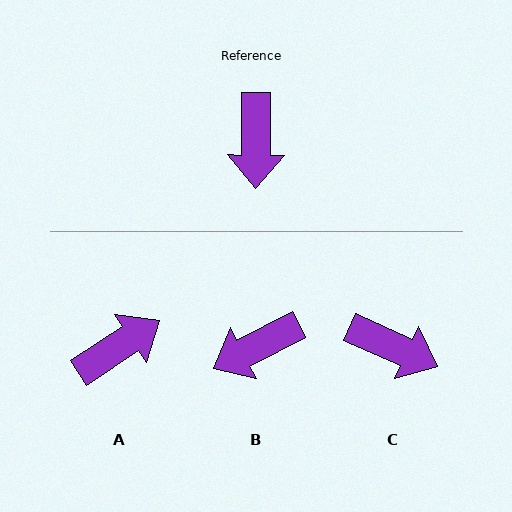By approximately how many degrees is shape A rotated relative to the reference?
Approximately 123 degrees counter-clockwise.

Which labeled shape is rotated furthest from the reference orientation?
A, about 123 degrees away.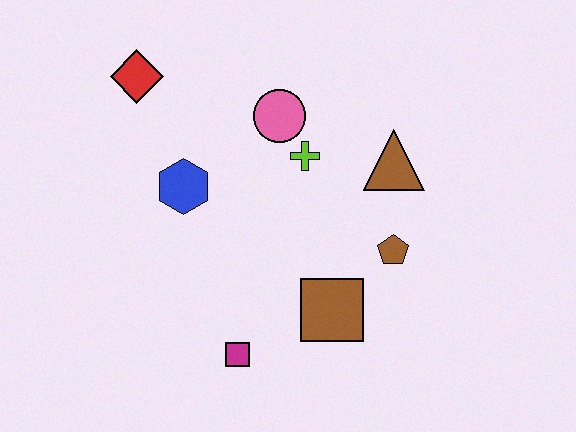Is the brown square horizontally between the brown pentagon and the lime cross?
Yes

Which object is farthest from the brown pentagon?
The red diamond is farthest from the brown pentagon.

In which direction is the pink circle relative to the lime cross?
The pink circle is above the lime cross.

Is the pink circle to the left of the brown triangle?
Yes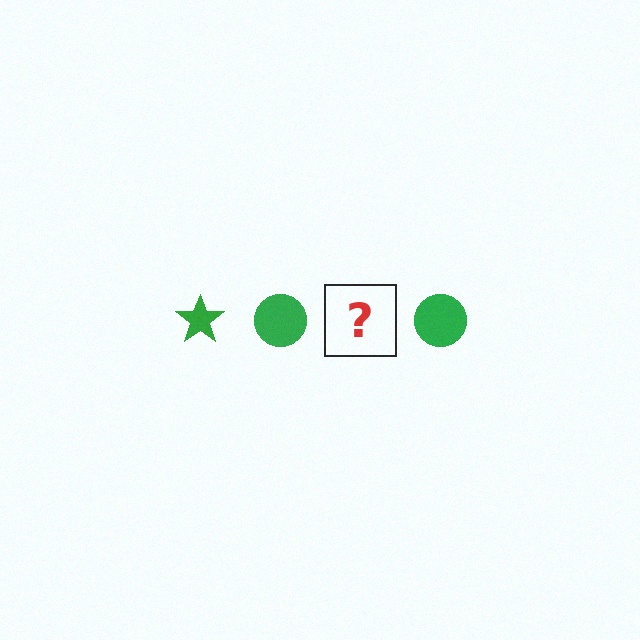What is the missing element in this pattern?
The missing element is a green star.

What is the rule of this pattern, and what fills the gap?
The rule is that the pattern cycles through star, circle shapes in green. The gap should be filled with a green star.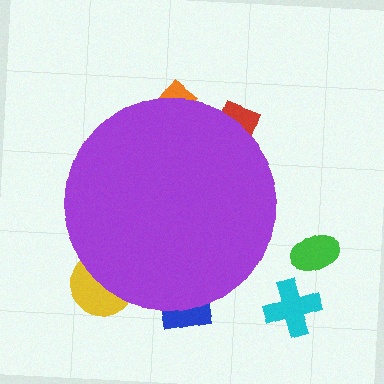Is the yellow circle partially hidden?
Yes, the yellow circle is partially hidden behind the purple circle.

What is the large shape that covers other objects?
A purple circle.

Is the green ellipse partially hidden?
No, the green ellipse is fully visible.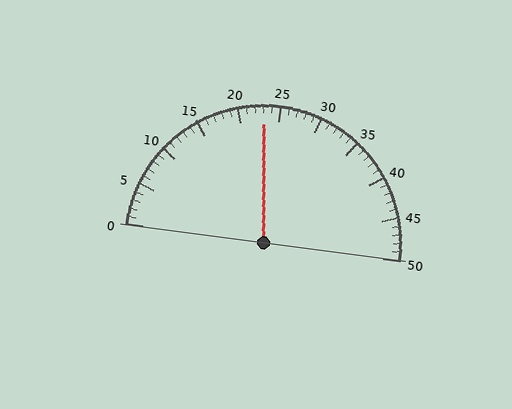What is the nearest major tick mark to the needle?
The nearest major tick mark is 25.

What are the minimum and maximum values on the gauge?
The gauge ranges from 0 to 50.